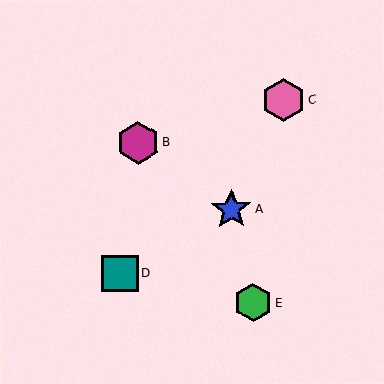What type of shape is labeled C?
Shape C is a pink hexagon.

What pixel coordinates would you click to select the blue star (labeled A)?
Click at (231, 210) to select the blue star A.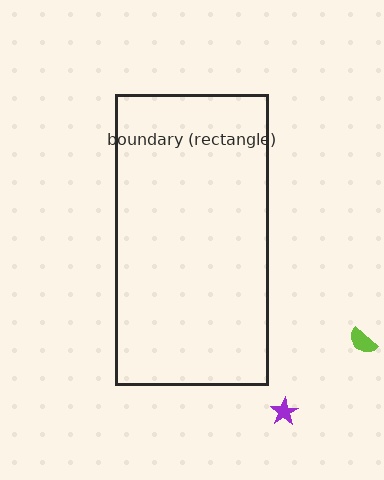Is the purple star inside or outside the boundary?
Outside.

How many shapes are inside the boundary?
0 inside, 2 outside.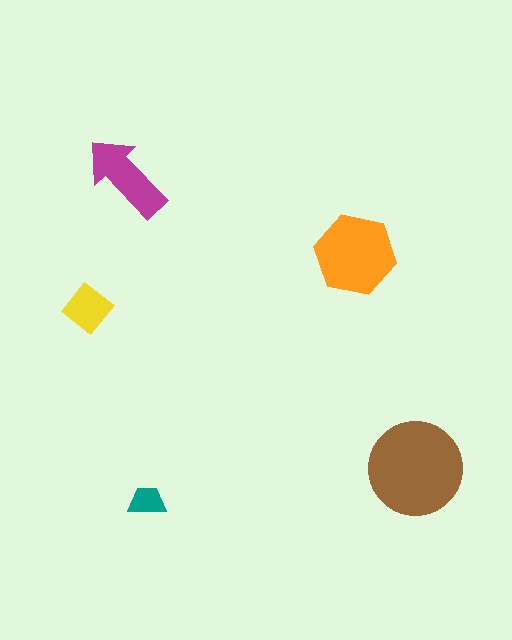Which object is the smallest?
The teal trapezoid.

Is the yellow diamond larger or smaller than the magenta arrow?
Smaller.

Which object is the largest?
The brown circle.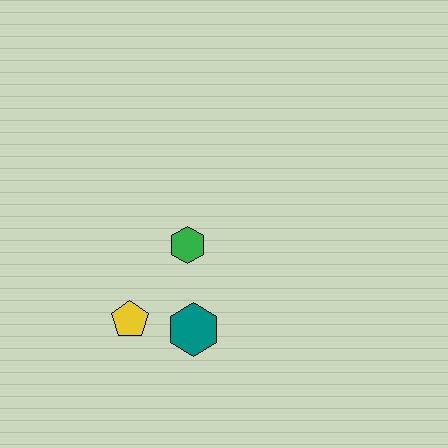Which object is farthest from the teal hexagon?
The green hexagon is farthest from the teal hexagon.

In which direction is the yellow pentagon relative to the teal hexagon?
The yellow pentagon is to the left of the teal hexagon.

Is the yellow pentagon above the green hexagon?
No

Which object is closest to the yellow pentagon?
The teal hexagon is closest to the yellow pentagon.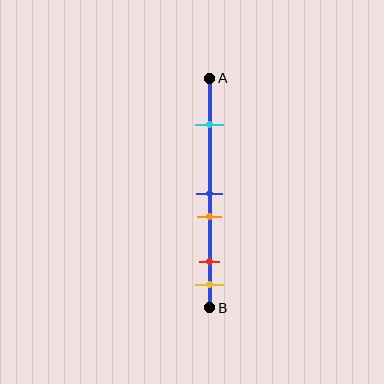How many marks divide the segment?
There are 5 marks dividing the segment.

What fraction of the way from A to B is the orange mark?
The orange mark is approximately 60% (0.6) of the way from A to B.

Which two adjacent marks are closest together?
The blue and orange marks are the closest adjacent pair.